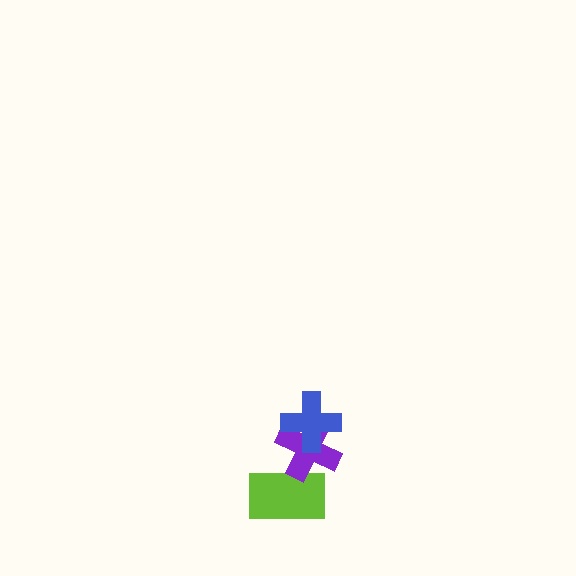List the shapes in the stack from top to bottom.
From top to bottom: the blue cross, the purple cross, the lime rectangle.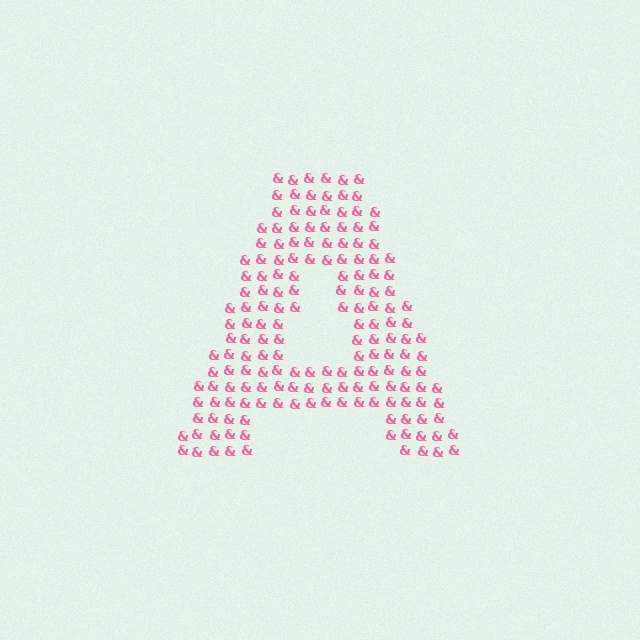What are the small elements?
The small elements are ampersands.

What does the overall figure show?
The overall figure shows the letter A.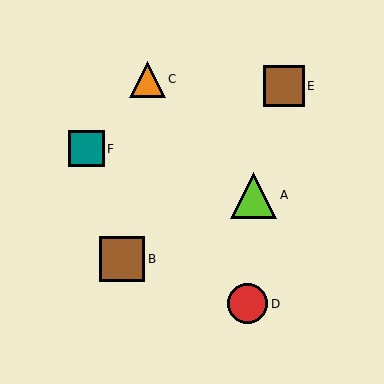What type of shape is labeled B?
Shape B is a brown square.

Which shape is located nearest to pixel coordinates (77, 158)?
The teal square (labeled F) at (86, 149) is nearest to that location.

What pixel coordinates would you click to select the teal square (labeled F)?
Click at (86, 149) to select the teal square F.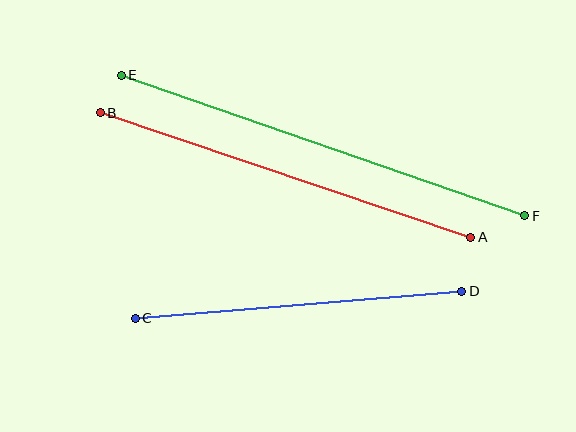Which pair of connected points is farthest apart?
Points E and F are farthest apart.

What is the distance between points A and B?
The distance is approximately 391 pixels.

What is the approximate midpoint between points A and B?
The midpoint is at approximately (285, 175) pixels.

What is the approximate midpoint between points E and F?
The midpoint is at approximately (323, 145) pixels.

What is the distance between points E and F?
The distance is approximately 427 pixels.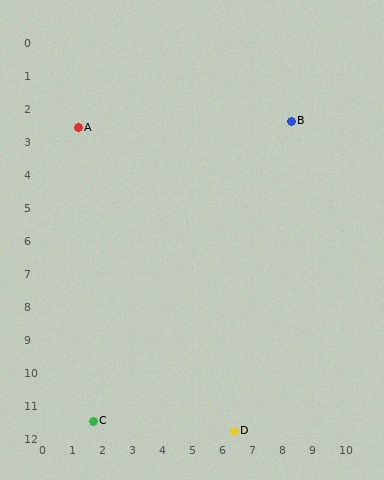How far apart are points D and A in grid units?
Points D and A are about 10.6 grid units apart.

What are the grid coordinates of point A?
Point A is at approximately (1.2, 2.6).